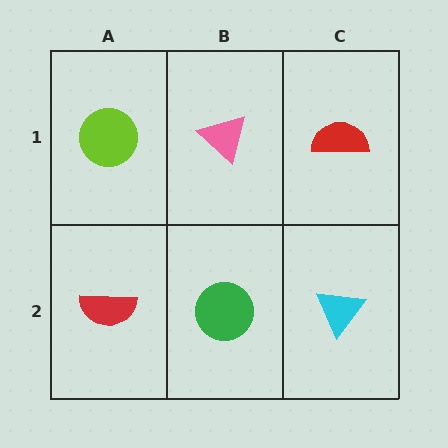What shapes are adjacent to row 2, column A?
A lime circle (row 1, column A), a green circle (row 2, column B).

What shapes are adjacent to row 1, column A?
A red semicircle (row 2, column A), a pink triangle (row 1, column B).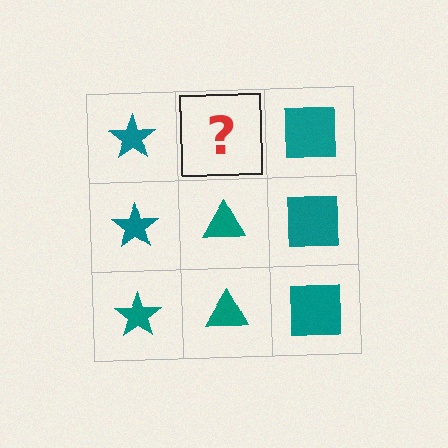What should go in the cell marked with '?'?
The missing cell should contain a teal triangle.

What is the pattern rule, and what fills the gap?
The rule is that each column has a consistent shape. The gap should be filled with a teal triangle.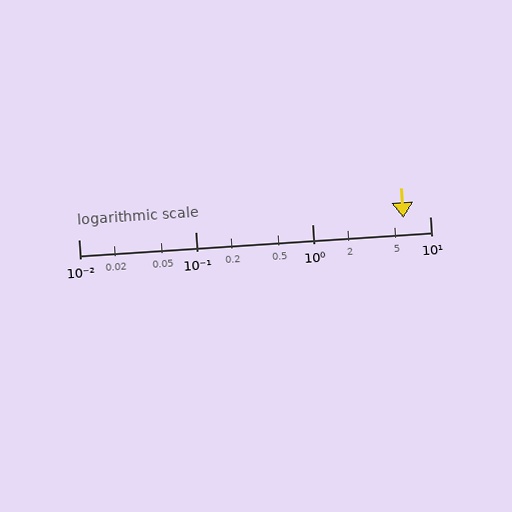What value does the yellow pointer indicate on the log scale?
The pointer indicates approximately 6.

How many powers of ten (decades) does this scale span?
The scale spans 3 decades, from 0.01 to 10.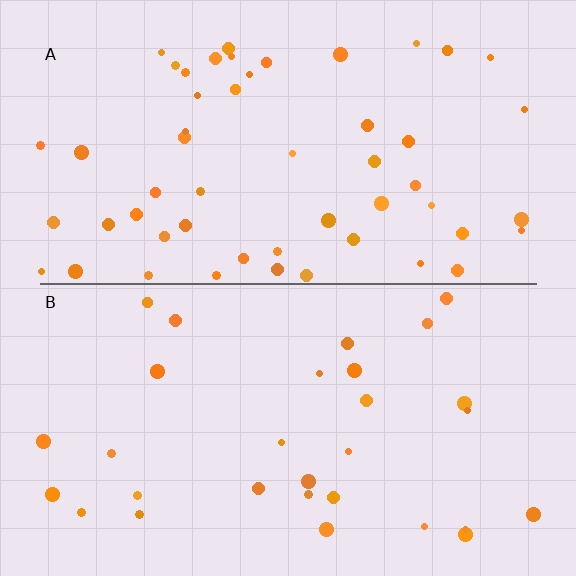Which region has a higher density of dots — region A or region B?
A (the top).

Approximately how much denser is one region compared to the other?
Approximately 1.8× — region A over region B.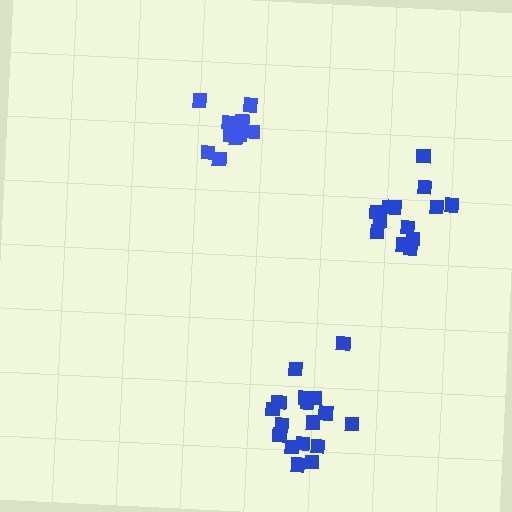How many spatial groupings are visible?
There are 3 spatial groupings.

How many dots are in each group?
Group 1: 18 dots, Group 2: 12 dots, Group 3: 13 dots (43 total).